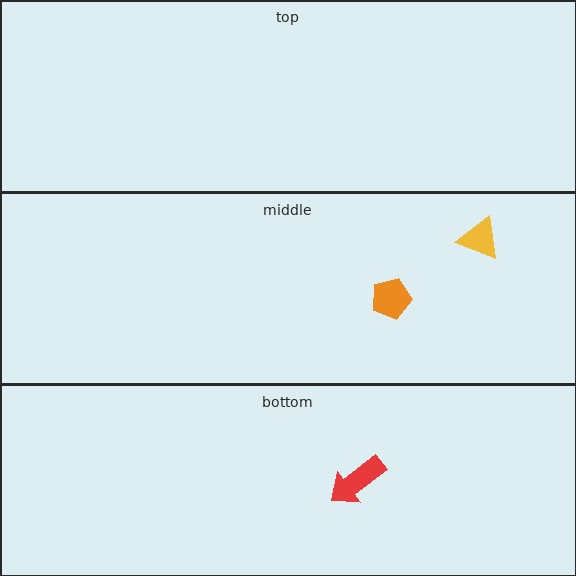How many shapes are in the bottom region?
1.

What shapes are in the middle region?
The orange pentagon, the yellow triangle.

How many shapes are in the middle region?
2.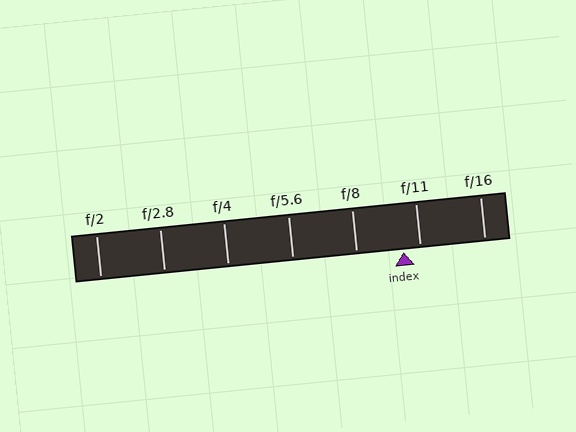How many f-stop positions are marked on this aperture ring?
There are 7 f-stop positions marked.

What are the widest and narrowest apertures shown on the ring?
The widest aperture shown is f/2 and the narrowest is f/16.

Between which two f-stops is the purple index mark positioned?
The index mark is between f/8 and f/11.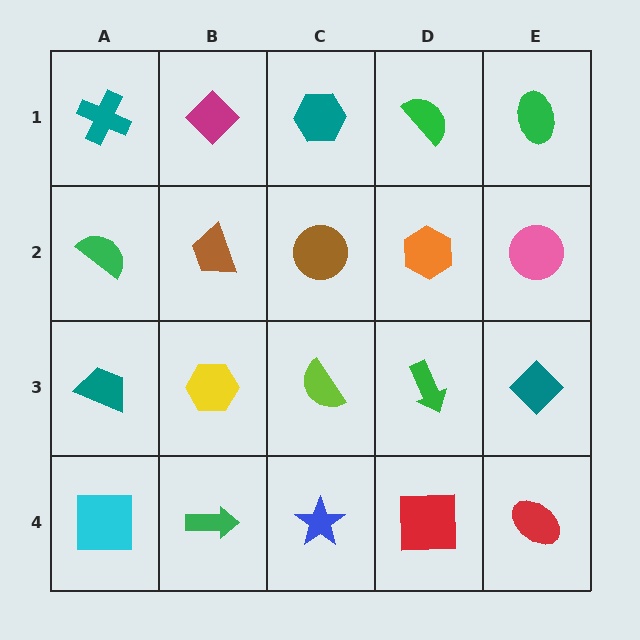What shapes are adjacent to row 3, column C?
A brown circle (row 2, column C), a blue star (row 4, column C), a yellow hexagon (row 3, column B), a green arrow (row 3, column D).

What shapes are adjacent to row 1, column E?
A pink circle (row 2, column E), a green semicircle (row 1, column D).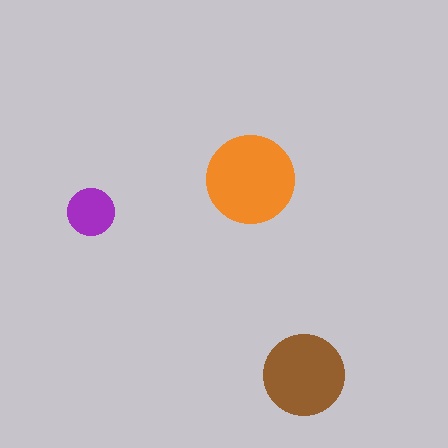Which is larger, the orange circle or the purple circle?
The orange one.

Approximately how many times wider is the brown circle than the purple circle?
About 1.5 times wider.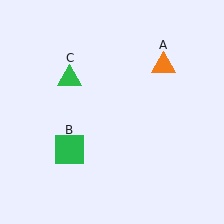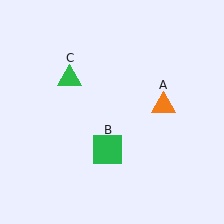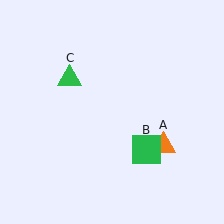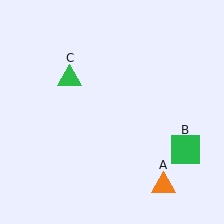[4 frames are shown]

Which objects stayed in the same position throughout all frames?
Green triangle (object C) remained stationary.